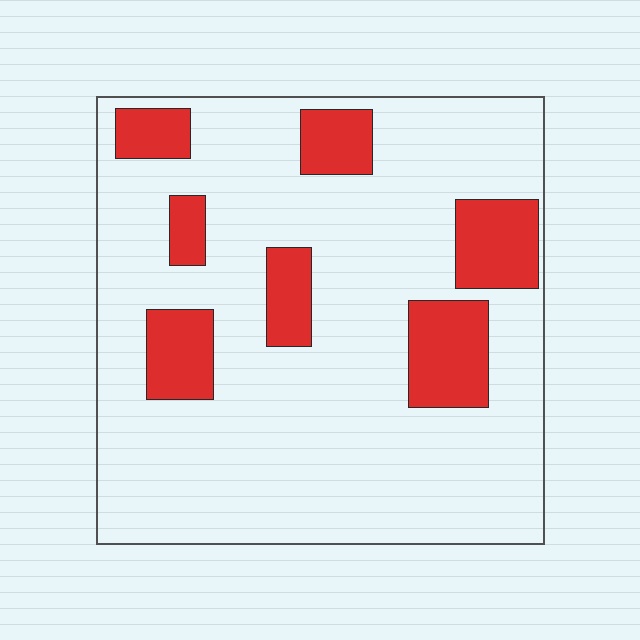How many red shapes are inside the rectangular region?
7.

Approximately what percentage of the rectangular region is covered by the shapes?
Approximately 20%.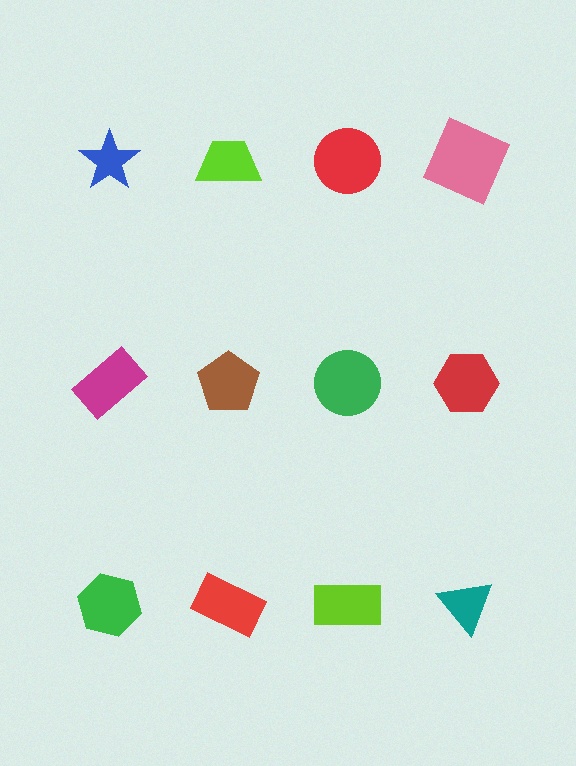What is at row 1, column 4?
A pink square.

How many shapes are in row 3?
4 shapes.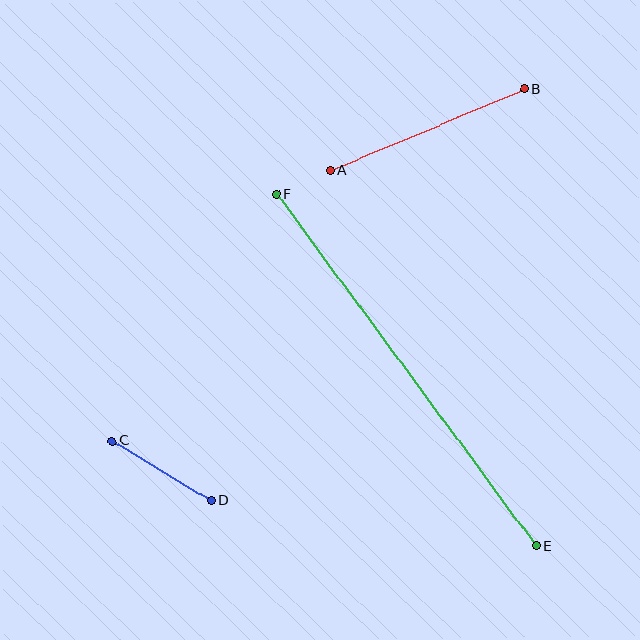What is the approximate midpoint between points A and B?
The midpoint is at approximately (427, 130) pixels.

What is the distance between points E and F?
The distance is approximately 437 pixels.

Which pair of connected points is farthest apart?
Points E and F are farthest apart.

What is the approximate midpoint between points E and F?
The midpoint is at approximately (406, 370) pixels.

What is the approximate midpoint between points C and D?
The midpoint is at approximately (162, 471) pixels.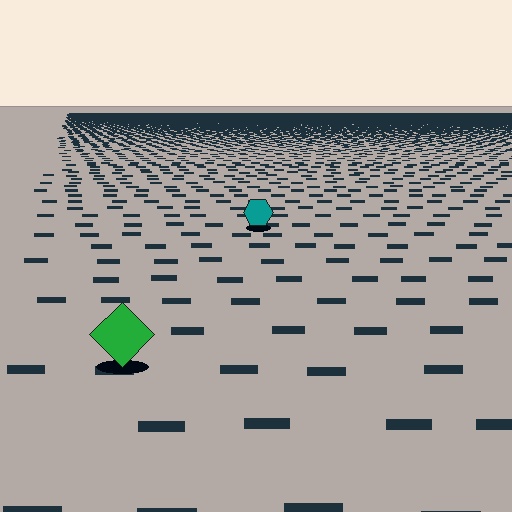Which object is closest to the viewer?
The green diamond is closest. The texture marks near it are larger and more spread out.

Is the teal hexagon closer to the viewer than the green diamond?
No. The green diamond is closer — you can tell from the texture gradient: the ground texture is coarser near it.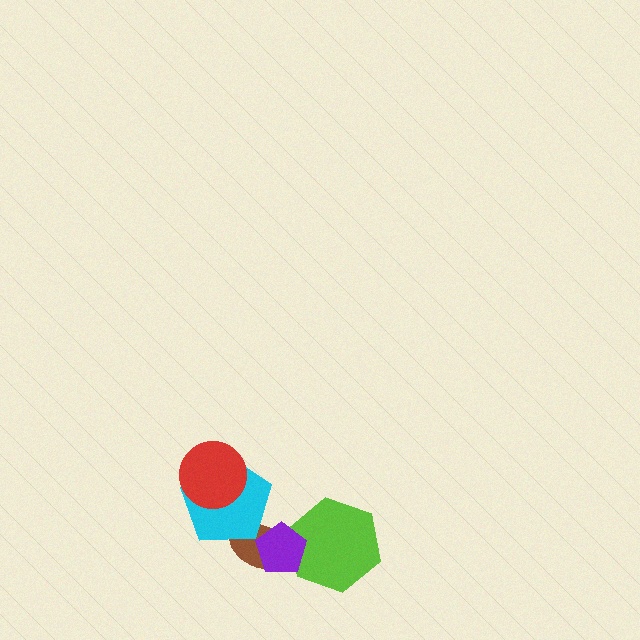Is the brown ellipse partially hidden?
Yes, it is partially covered by another shape.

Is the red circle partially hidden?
No, no other shape covers it.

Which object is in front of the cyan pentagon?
The red circle is in front of the cyan pentagon.